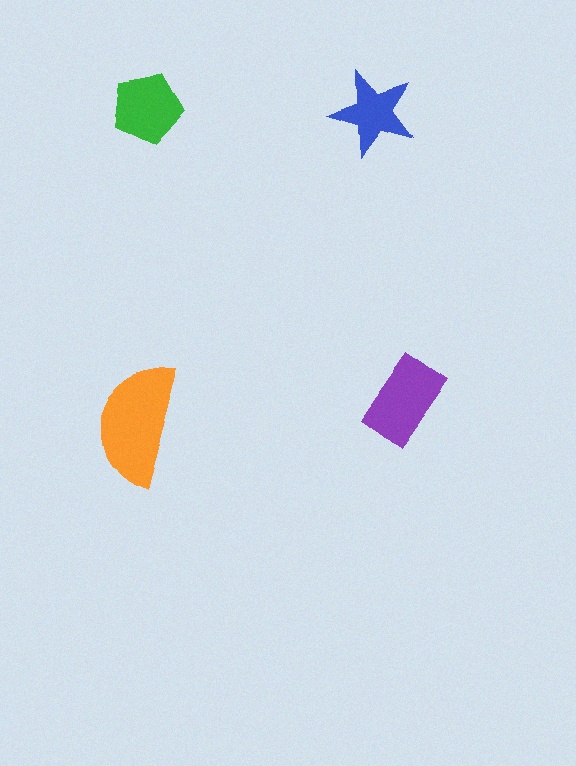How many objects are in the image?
There are 4 objects in the image.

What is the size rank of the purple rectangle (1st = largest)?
2nd.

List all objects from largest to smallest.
The orange semicircle, the purple rectangle, the green pentagon, the blue star.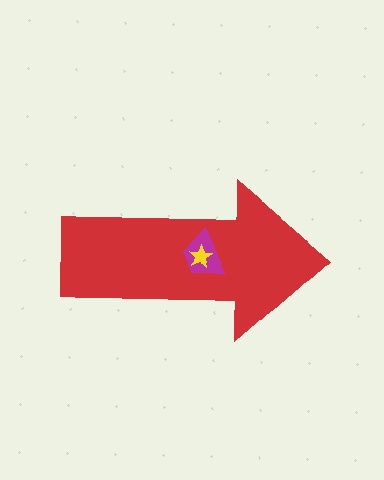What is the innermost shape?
The yellow star.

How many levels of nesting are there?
3.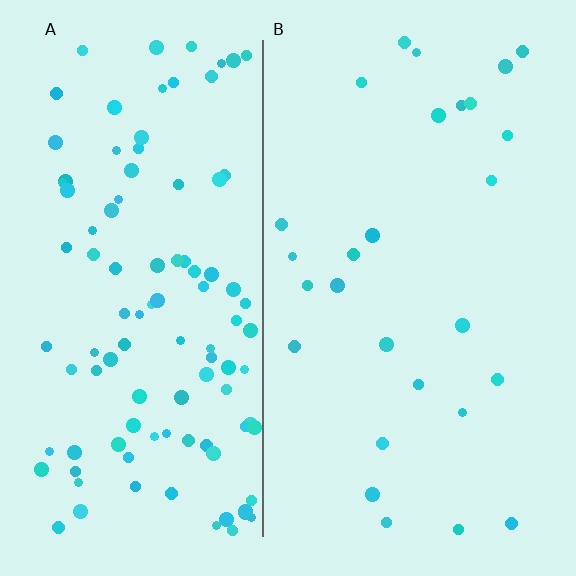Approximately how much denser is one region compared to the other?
Approximately 3.8× — region A over region B.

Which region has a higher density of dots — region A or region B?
A (the left).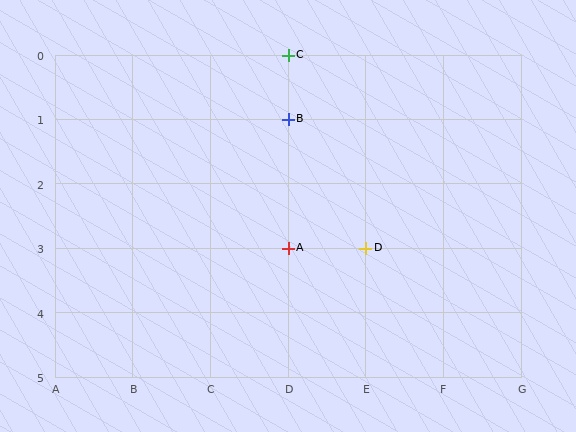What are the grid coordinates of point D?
Point D is at grid coordinates (E, 3).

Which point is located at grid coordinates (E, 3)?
Point D is at (E, 3).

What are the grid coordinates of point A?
Point A is at grid coordinates (D, 3).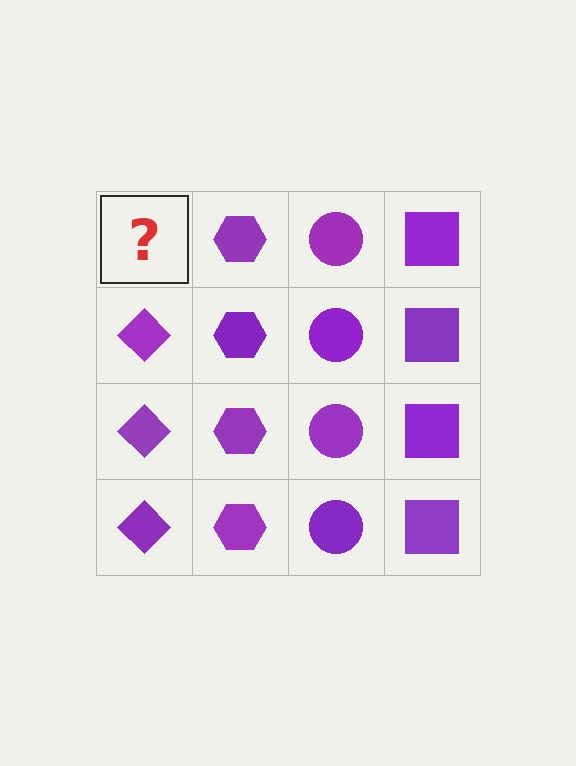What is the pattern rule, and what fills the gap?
The rule is that each column has a consistent shape. The gap should be filled with a purple diamond.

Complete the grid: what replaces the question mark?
The question mark should be replaced with a purple diamond.